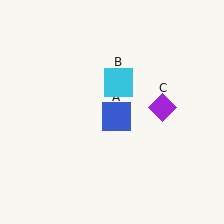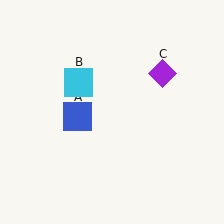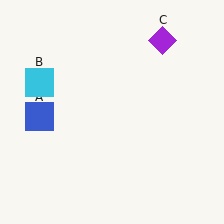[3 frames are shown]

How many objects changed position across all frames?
3 objects changed position: blue square (object A), cyan square (object B), purple diamond (object C).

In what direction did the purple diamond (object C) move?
The purple diamond (object C) moved up.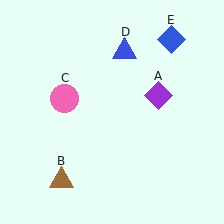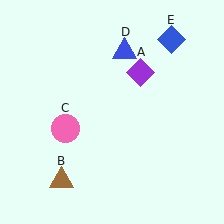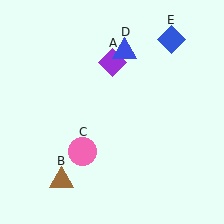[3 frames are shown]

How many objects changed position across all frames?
2 objects changed position: purple diamond (object A), pink circle (object C).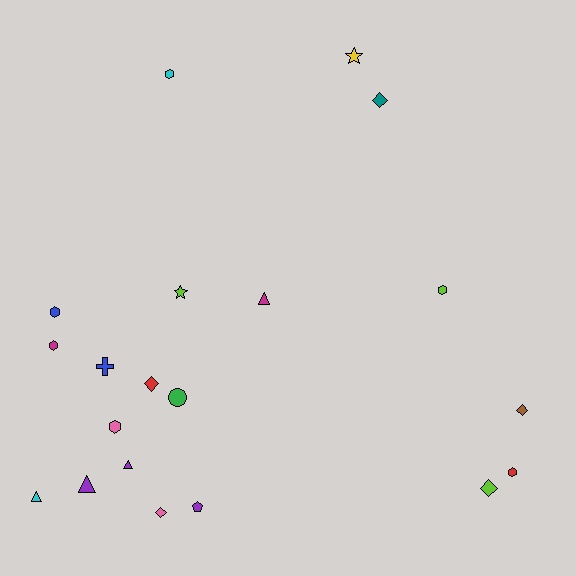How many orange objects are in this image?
There are no orange objects.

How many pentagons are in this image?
There is 1 pentagon.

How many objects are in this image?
There are 20 objects.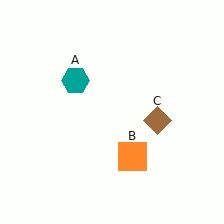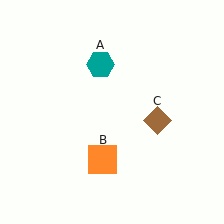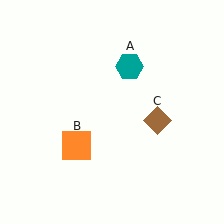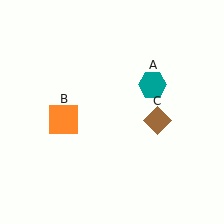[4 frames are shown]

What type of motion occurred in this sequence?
The teal hexagon (object A), orange square (object B) rotated clockwise around the center of the scene.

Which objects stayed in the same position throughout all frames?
Brown diamond (object C) remained stationary.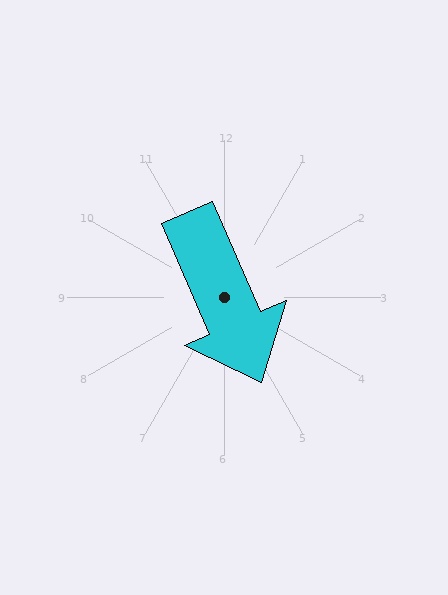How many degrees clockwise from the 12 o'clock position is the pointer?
Approximately 156 degrees.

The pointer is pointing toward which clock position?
Roughly 5 o'clock.